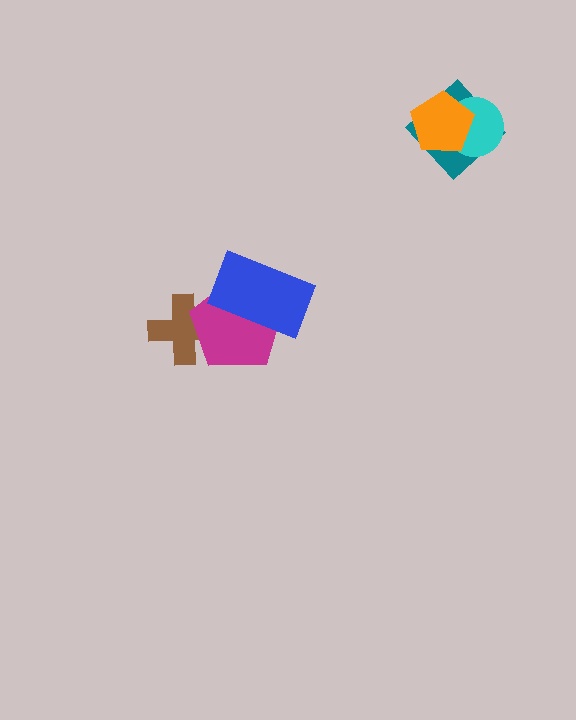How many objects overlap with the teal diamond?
2 objects overlap with the teal diamond.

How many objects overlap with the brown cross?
1 object overlaps with the brown cross.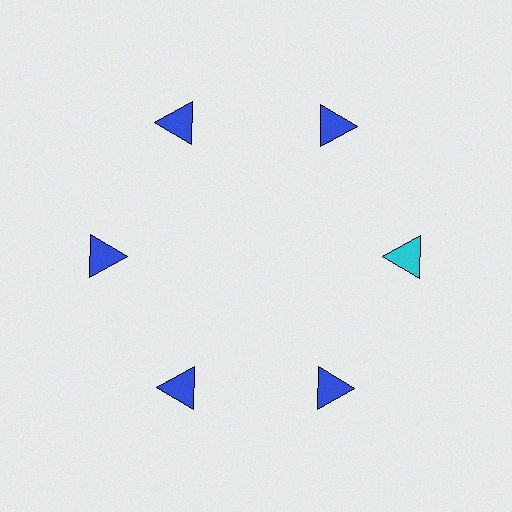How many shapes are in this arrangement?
There are 6 shapes arranged in a ring pattern.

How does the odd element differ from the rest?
It has a different color: cyan instead of blue.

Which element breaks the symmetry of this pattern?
The cyan triangle at roughly the 3 o'clock position breaks the symmetry. All other shapes are blue triangles.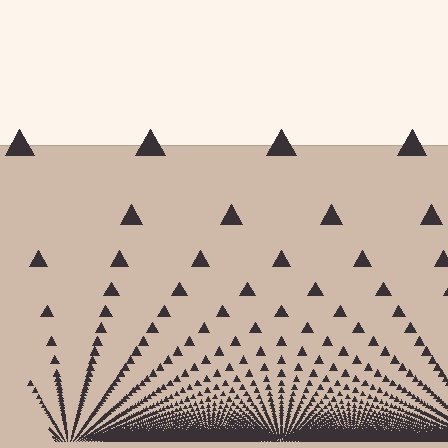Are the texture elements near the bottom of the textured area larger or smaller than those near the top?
Smaller. The gradient is inverted — elements near the bottom are smaller and denser.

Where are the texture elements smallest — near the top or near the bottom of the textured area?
Near the bottom.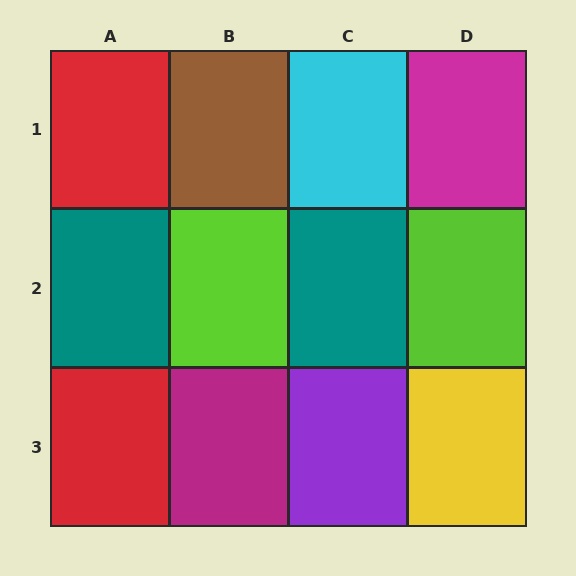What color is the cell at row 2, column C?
Teal.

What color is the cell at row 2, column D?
Lime.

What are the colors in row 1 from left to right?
Red, brown, cyan, magenta.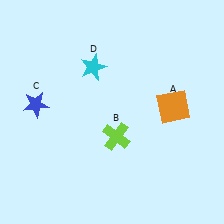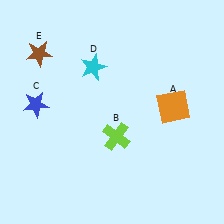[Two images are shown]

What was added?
A brown star (E) was added in Image 2.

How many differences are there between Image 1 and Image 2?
There is 1 difference between the two images.